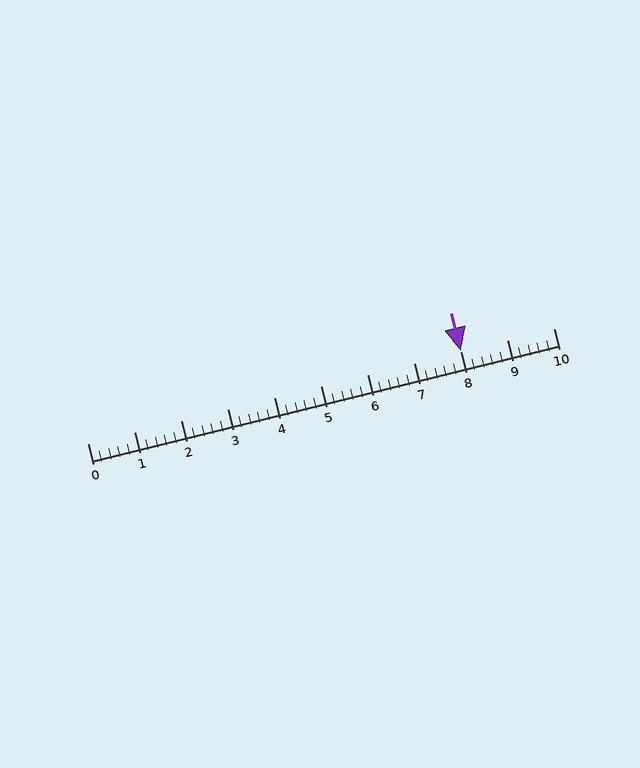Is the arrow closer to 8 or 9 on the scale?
The arrow is closer to 8.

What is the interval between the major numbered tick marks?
The major tick marks are spaced 1 units apart.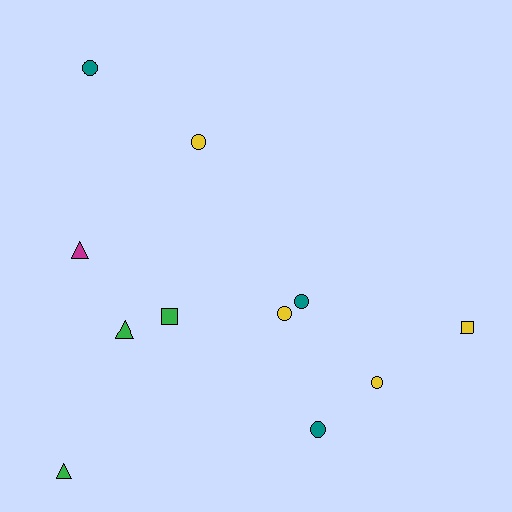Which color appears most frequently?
Yellow, with 4 objects.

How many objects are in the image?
There are 11 objects.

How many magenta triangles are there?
There is 1 magenta triangle.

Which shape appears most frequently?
Circle, with 6 objects.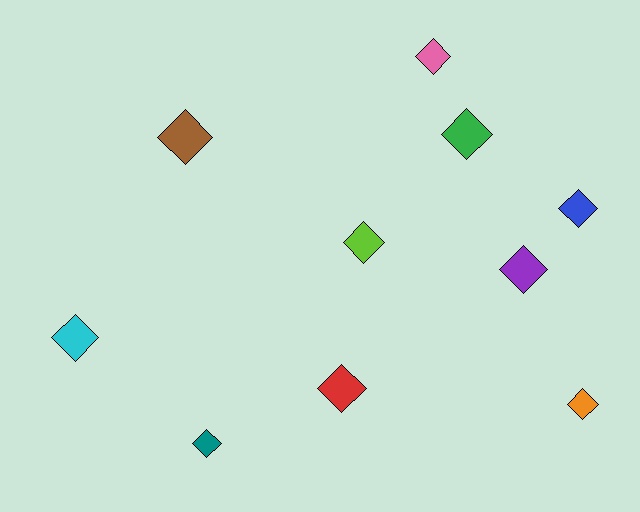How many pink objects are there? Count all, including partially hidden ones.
There is 1 pink object.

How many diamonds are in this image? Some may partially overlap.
There are 10 diamonds.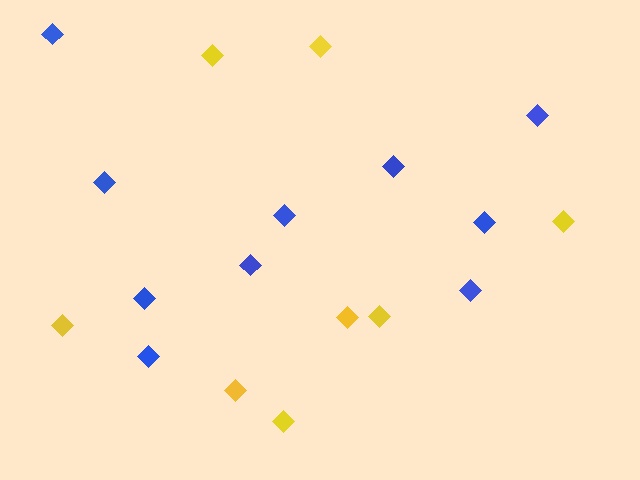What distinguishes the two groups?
There are 2 groups: one group of yellow diamonds (8) and one group of blue diamonds (10).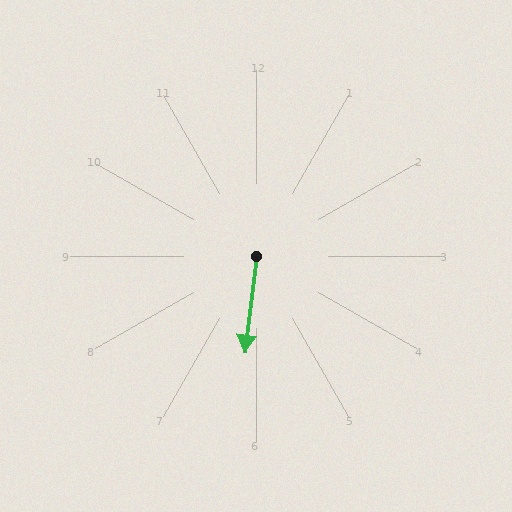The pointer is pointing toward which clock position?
Roughly 6 o'clock.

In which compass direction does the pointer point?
South.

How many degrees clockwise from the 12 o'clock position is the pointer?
Approximately 187 degrees.